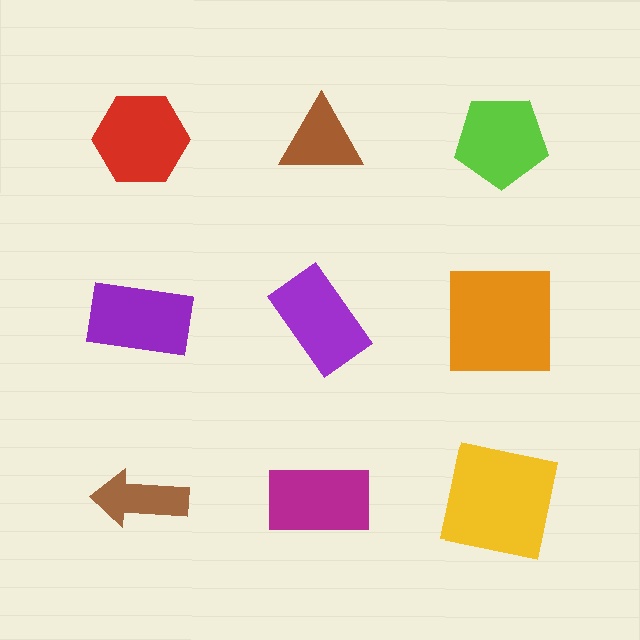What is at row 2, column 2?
A purple rectangle.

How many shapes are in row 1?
3 shapes.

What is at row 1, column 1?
A red hexagon.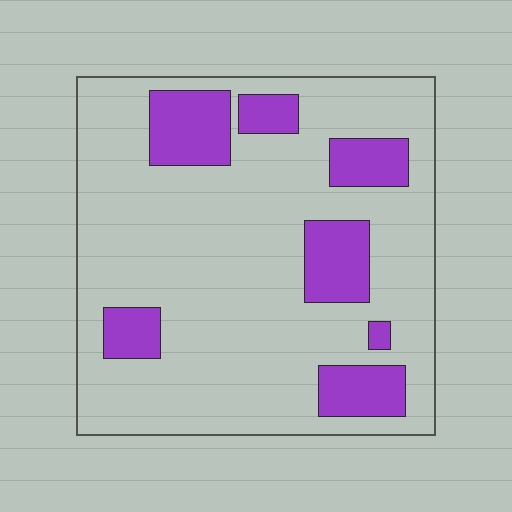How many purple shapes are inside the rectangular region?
7.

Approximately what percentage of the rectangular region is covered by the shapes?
Approximately 20%.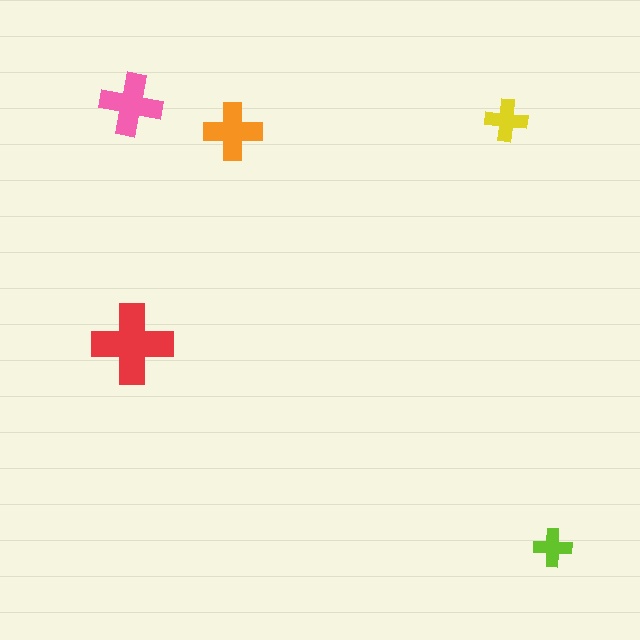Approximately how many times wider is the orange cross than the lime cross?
About 1.5 times wider.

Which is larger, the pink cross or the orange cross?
The pink one.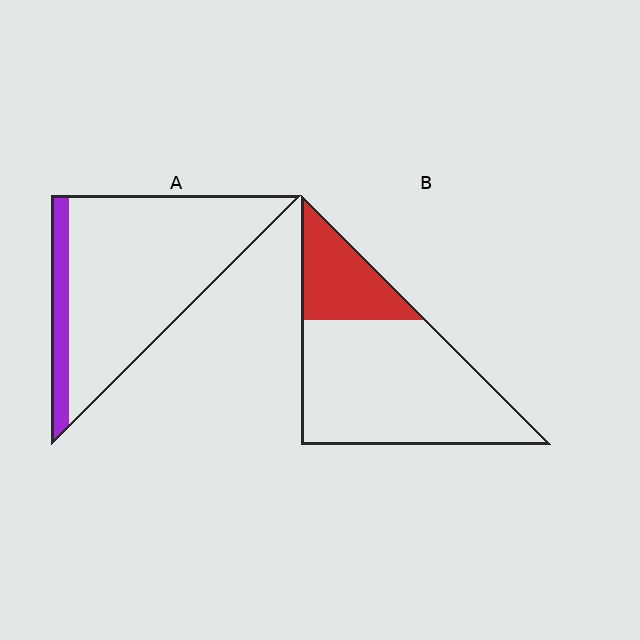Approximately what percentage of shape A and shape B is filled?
A is approximately 15% and B is approximately 25%.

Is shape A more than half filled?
No.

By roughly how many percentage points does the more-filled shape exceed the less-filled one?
By roughly 10 percentage points (B over A).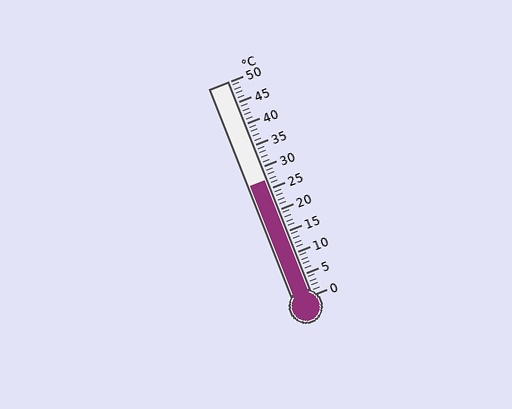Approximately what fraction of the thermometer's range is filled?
The thermometer is filled to approximately 55% of its range.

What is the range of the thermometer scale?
The thermometer scale ranges from 0°C to 50°C.